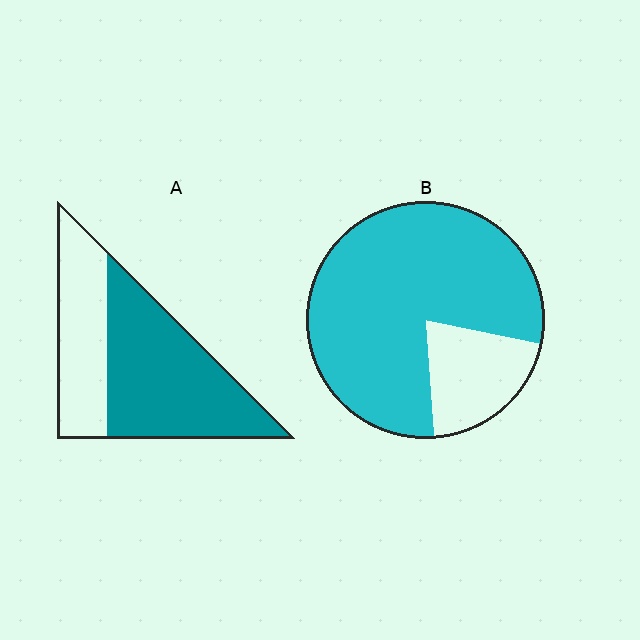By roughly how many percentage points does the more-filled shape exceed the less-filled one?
By roughly 15 percentage points (B over A).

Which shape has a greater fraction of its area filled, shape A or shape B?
Shape B.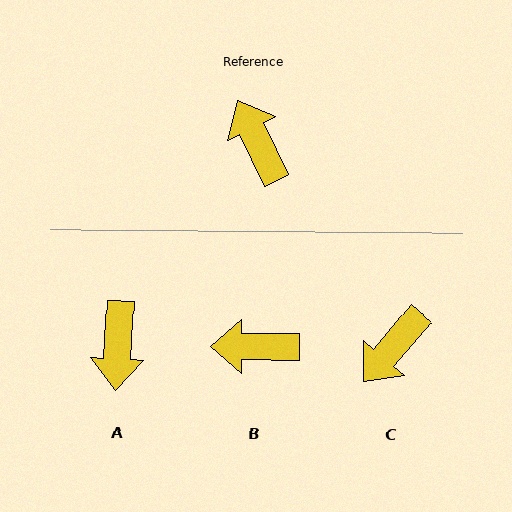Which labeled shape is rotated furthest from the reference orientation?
A, about 151 degrees away.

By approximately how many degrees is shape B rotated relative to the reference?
Approximately 63 degrees counter-clockwise.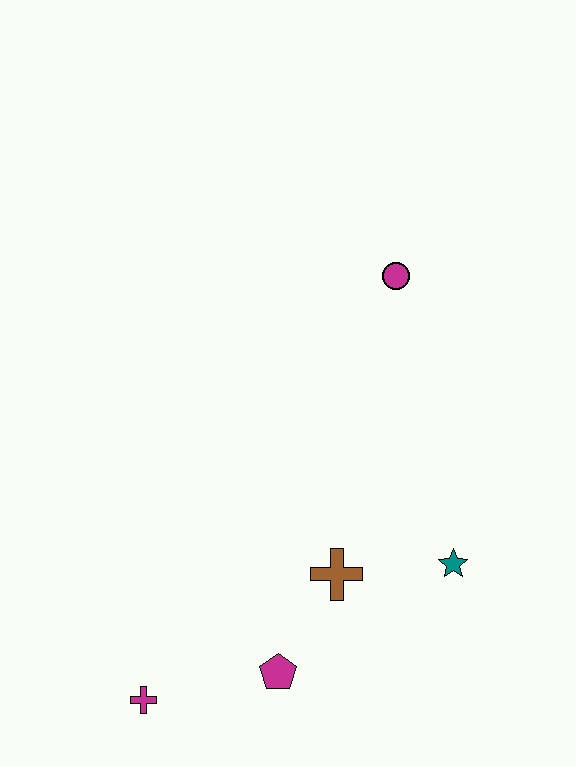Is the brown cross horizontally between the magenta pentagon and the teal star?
Yes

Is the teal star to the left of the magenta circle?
No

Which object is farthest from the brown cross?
The magenta circle is farthest from the brown cross.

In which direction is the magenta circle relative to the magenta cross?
The magenta circle is above the magenta cross.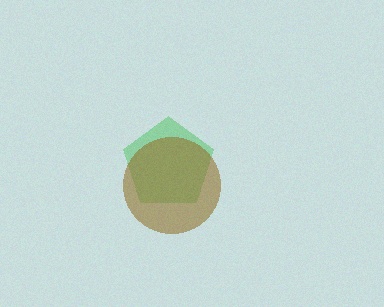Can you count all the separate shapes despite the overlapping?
Yes, there are 2 separate shapes.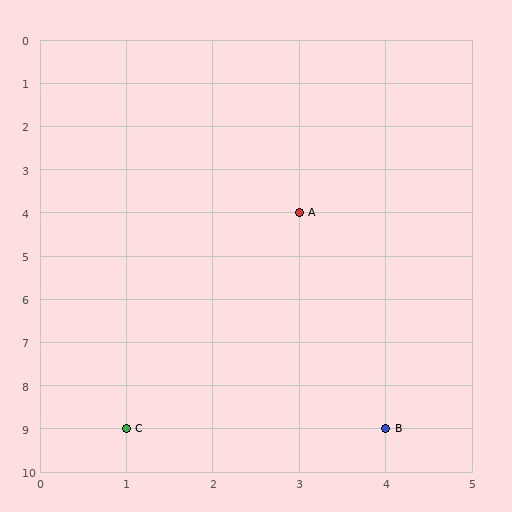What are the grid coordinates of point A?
Point A is at grid coordinates (3, 4).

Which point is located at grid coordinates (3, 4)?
Point A is at (3, 4).